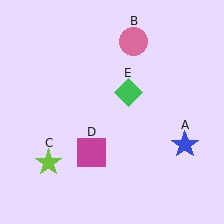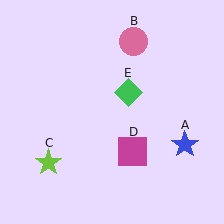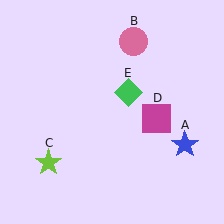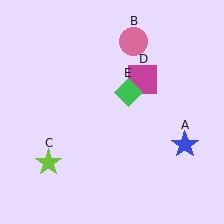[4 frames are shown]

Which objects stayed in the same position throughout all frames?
Blue star (object A) and pink circle (object B) and lime star (object C) and green diamond (object E) remained stationary.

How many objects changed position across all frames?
1 object changed position: magenta square (object D).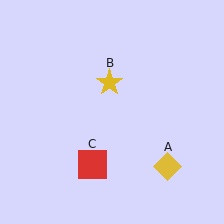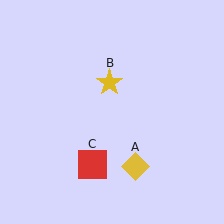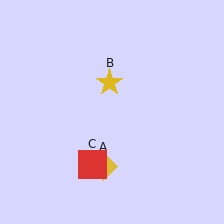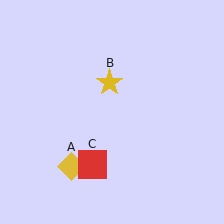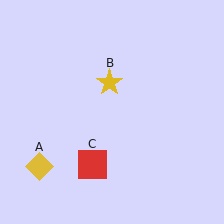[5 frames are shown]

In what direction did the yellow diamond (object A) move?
The yellow diamond (object A) moved left.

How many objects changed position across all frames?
1 object changed position: yellow diamond (object A).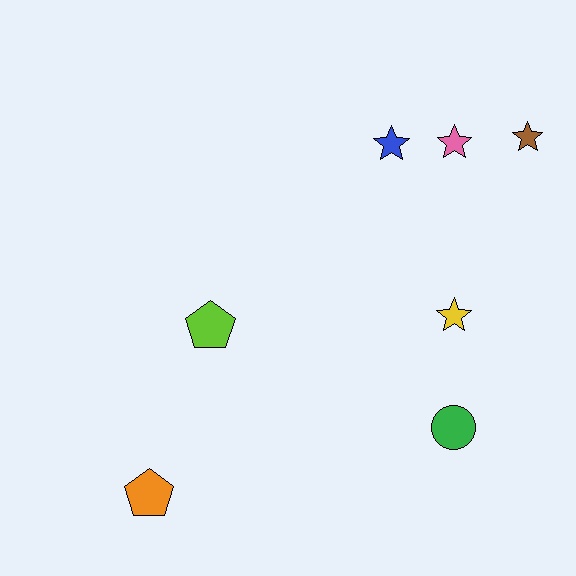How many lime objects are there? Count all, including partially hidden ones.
There is 1 lime object.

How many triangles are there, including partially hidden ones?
There are no triangles.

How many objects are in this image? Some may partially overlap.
There are 7 objects.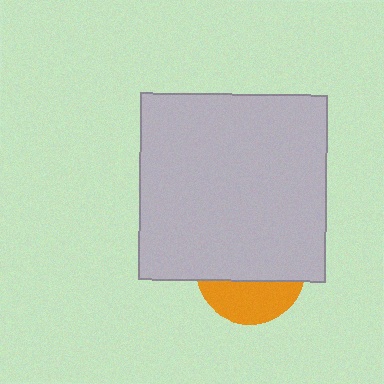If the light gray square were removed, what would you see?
You would see the complete orange circle.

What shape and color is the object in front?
The object in front is a light gray square.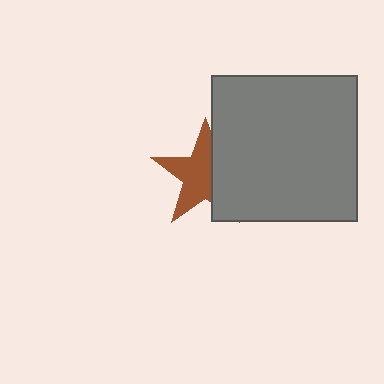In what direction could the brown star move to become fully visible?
The brown star could move left. That would shift it out from behind the gray square entirely.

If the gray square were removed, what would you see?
You would see the complete brown star.